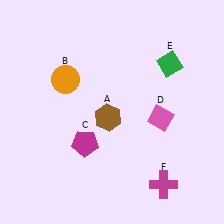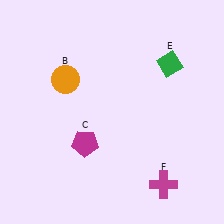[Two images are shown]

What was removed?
The brown hexagon (A), the pink diamond (D) were removed in Image 2.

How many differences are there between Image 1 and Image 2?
There are 2 differences between the two images.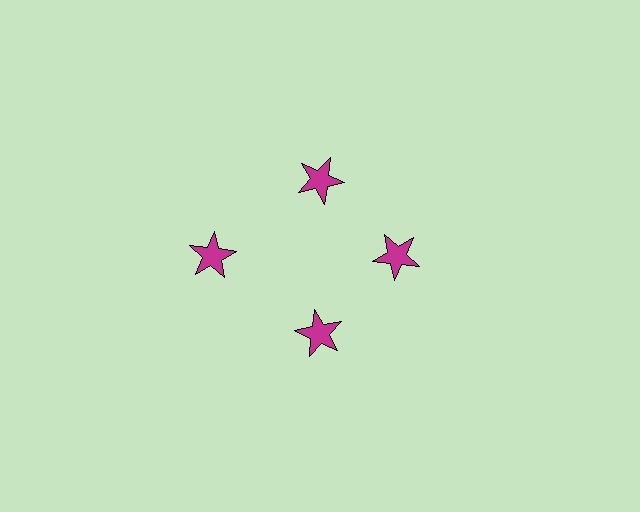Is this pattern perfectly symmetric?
No. The 4 magenta stars are arranged in a ring, but one element near the 9 o'clock position is pushed outward from the center, breaking the 4-fold rotational symmetry.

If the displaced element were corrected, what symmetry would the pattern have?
It would have 4-fold rotational symmetry — the pattern would map onto itself every 90 degrees.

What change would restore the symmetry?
The symmetry would be restored by moving it inward, back onto the ring so that all 4 stars sit at equal angles and equal distance from the center.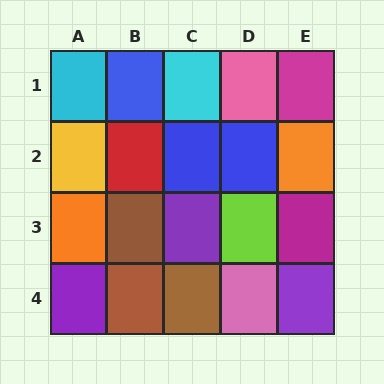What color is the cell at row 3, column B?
Brown.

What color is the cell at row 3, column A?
Orange.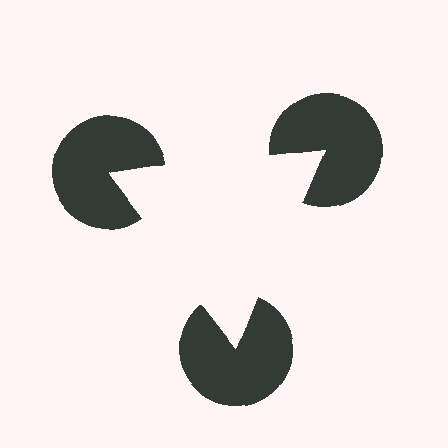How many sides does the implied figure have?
3 sides.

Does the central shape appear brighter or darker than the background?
It typically appears slightly brighter than the background, even though no actual brightness change is drawn.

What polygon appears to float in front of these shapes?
An illusory triangle — its edges are inferred from the aligned wedge cuts in the pac-man discs, not physically drawn.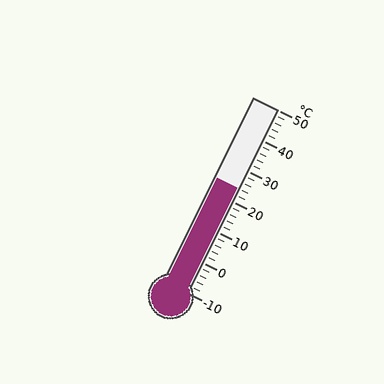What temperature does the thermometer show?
The thermometer shows approximately 24°C.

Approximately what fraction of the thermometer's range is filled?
The thermometer is filled to approximately 55% of its range.